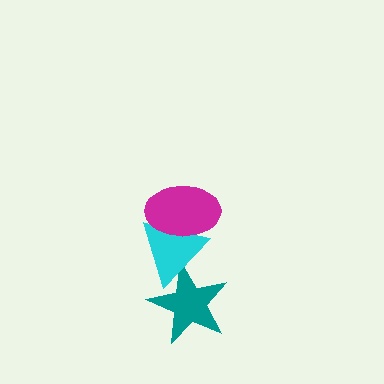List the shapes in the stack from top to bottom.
From top to bottom: the magenta ellipse, the cyan triangle, the teal star.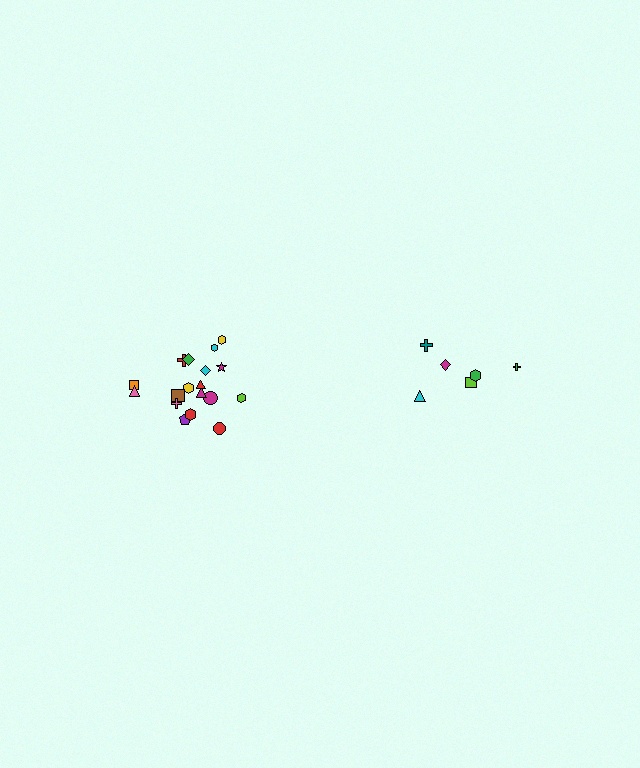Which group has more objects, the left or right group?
The left group.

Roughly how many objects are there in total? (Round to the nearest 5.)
Roughly 25 objects in total.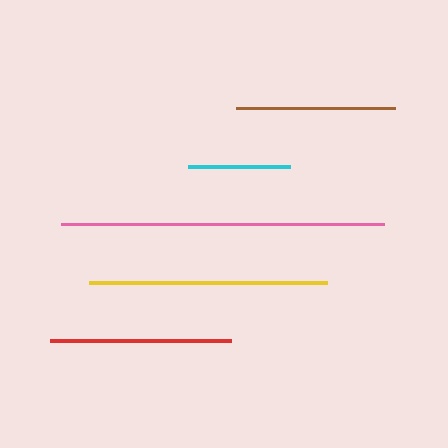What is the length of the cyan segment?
The cyan segment is approximately 103 pixels long.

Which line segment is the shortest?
The cyan line is the shortest at approximately 103 pixels.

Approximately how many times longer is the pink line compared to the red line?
The pink line is approximately 1.8 times the length of the red line.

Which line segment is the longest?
The pink line is the longest at approximately 324 pixels.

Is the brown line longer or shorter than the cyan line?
The brown line is longer than the cyan line.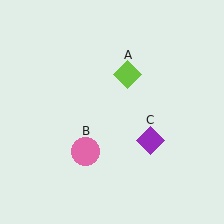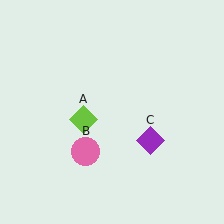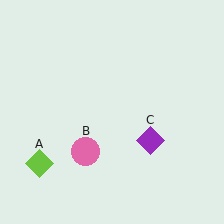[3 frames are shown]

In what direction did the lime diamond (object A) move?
The lime diamond (object A) moved down and to the left.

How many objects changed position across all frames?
1 object changed position: lime diamond (object A).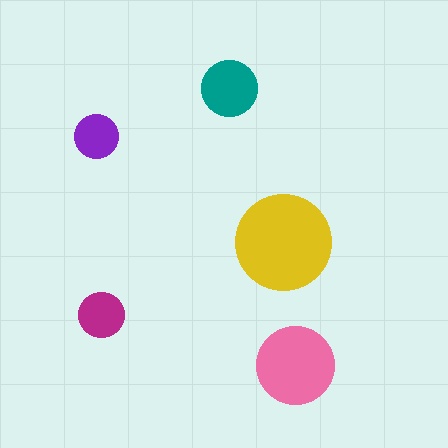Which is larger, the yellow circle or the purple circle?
The yellow one.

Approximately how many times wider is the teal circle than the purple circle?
About 1.5 times wider.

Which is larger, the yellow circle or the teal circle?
The yellow one.